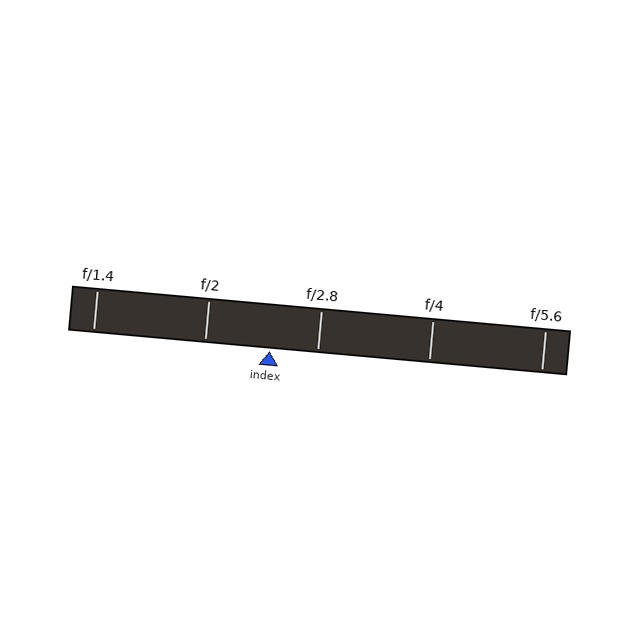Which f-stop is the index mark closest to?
The index mark is closest to f/2.8.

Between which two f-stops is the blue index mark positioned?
The index mark is between f/2 and f/2.8.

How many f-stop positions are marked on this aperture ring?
There are 5 f-stop positions marked.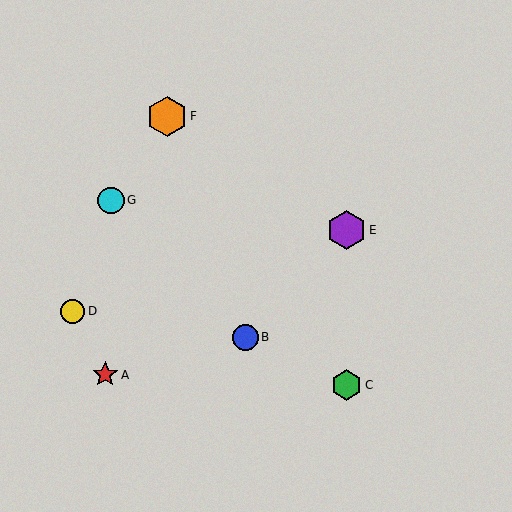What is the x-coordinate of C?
Object C is at x≈346.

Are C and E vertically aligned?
Yes, both are at x≈346.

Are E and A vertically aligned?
No, E is at x≈346 and A is at x≈105.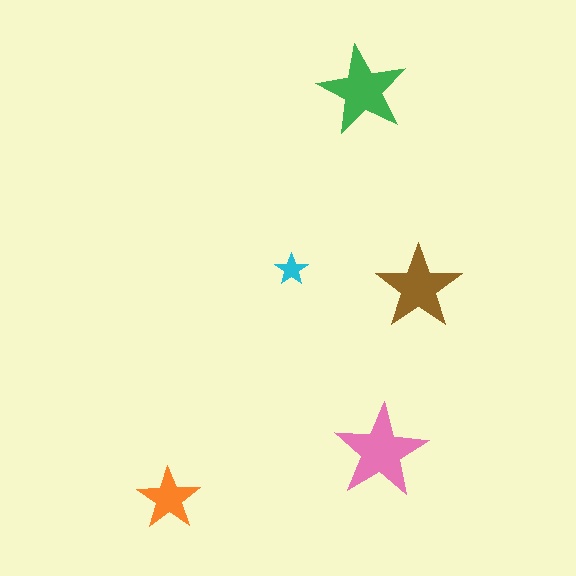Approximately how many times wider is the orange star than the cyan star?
About 2 times wider.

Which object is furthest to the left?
The orange star is leftmost.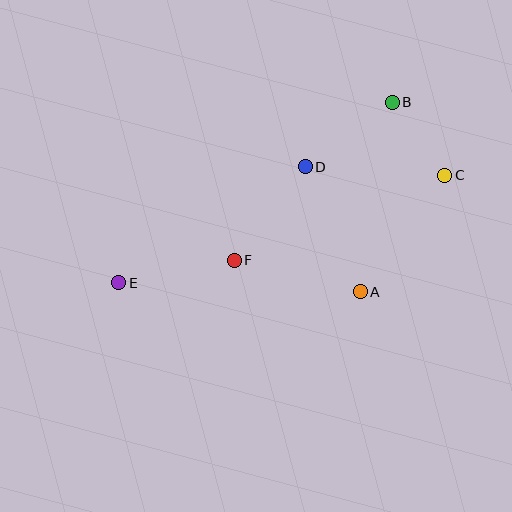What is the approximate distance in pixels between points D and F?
The distance between D and F is approximately 117 pixels.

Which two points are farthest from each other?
Points C and E are farthest from each other.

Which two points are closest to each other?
Points B and C are closest to each other.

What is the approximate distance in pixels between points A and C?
The distance between A and C is approximately 144 pixels.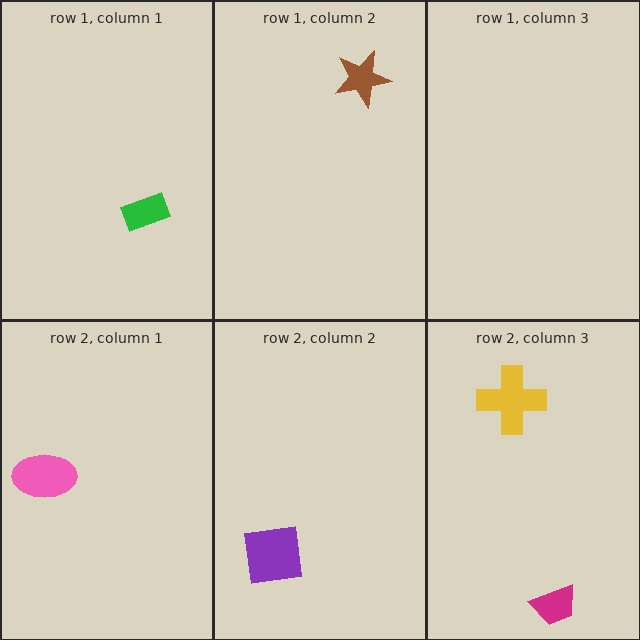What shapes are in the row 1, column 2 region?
The brown star.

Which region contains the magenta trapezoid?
The row 2, column 3 region.